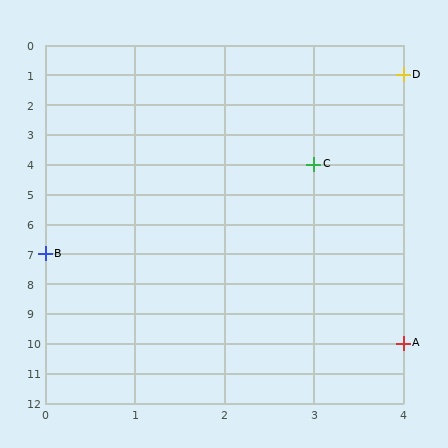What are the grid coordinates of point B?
Point B is at grid coordinates (0, 7).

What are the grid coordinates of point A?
Point A is at grid coordinates (4, 10).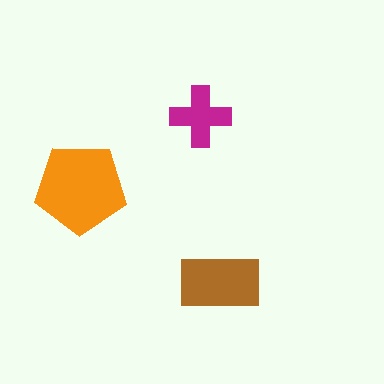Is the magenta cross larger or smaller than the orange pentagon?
Smaller.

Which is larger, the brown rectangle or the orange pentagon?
The orange pentagon.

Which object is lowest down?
The brown rectangle is bottommost.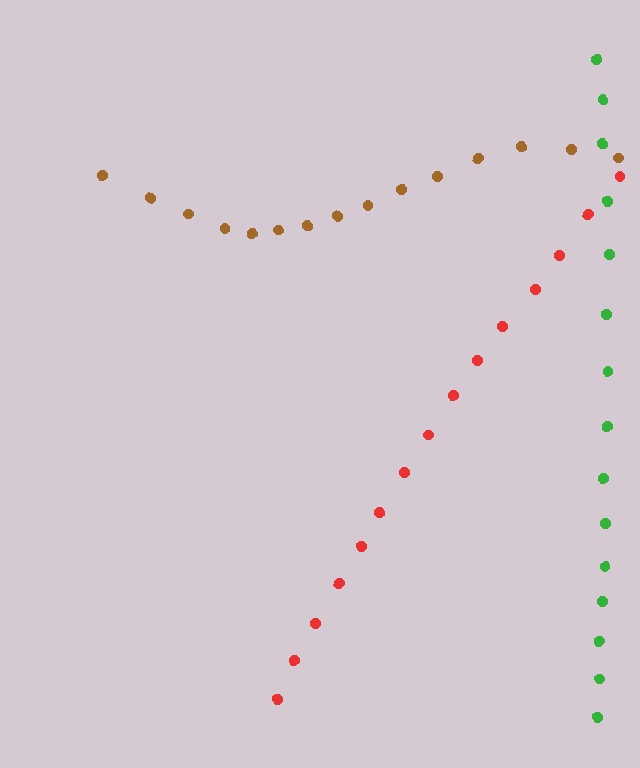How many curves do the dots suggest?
There are 3 distinct paths.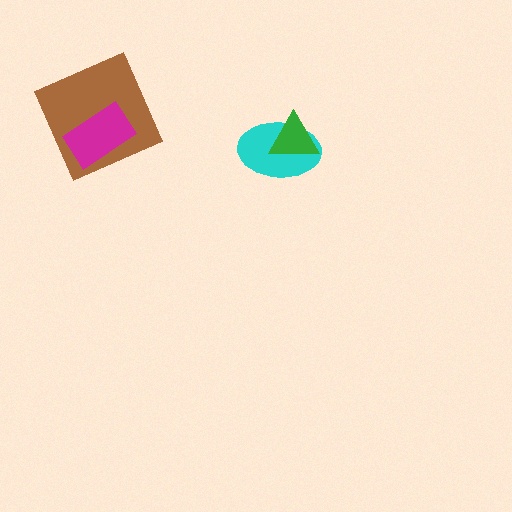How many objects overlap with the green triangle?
1 object overlaps with the green triangle.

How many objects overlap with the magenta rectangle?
1 object overlaps with the magenta rectangle.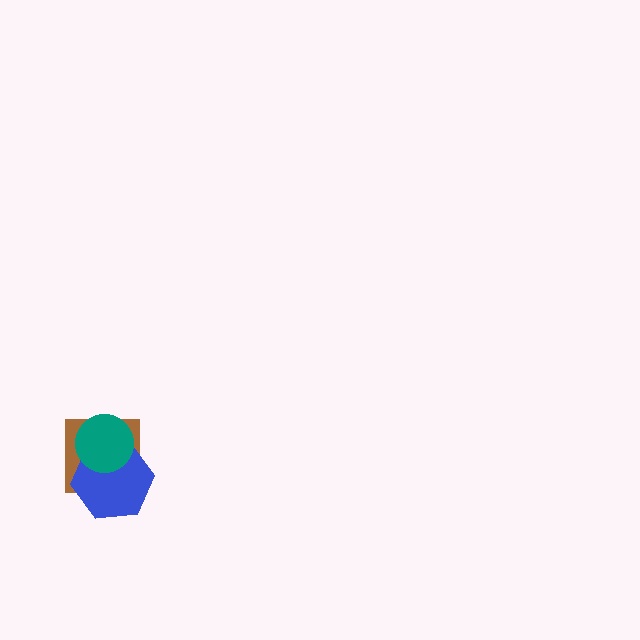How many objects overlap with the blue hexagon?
2 objects overlap with the blue hexagon.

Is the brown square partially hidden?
Yes, it is partially covered by another shape.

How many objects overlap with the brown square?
2 objects overlap with the brown square.